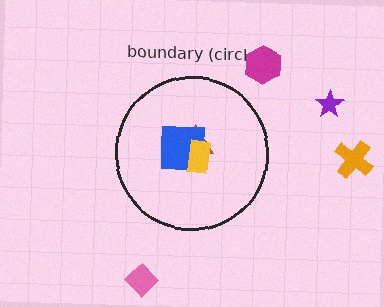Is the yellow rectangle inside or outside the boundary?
Inside.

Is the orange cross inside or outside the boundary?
Outside.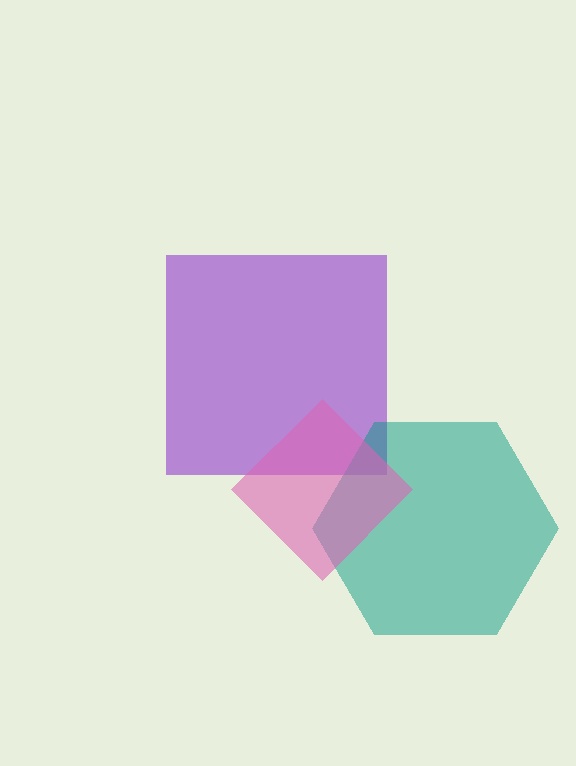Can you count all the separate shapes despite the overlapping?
Yes, there are 3 separate shapes.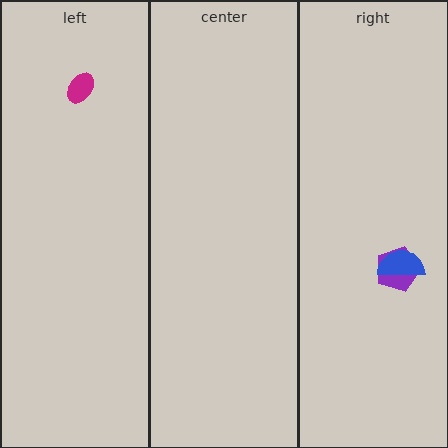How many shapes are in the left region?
1.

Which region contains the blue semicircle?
The right region.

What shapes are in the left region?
The magenta ellipse.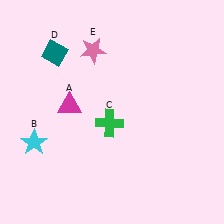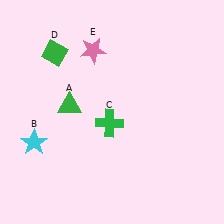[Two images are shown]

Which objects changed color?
A changed from magenta to green. D changed from teal to green.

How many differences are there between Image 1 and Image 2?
There are 2 differences between the two images.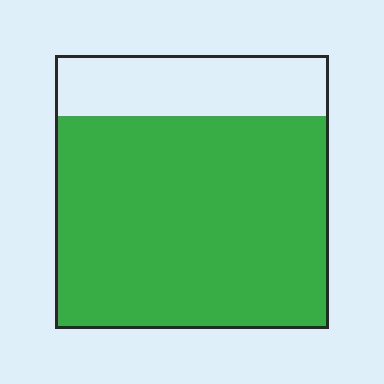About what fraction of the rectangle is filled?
About four fifths (4/5).